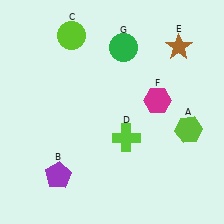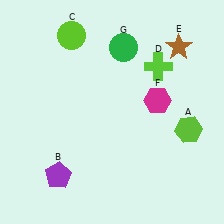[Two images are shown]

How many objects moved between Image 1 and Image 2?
1 object moved between the two images.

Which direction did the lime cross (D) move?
The lime cross (D) moved up.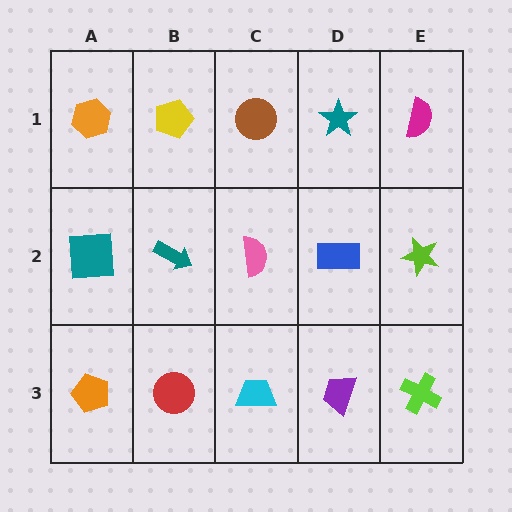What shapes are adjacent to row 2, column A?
An orange hexagon (row 1, column A), an orange pentagon (row 3, column A), a teal arrow (row 2, column B).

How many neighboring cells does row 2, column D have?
4.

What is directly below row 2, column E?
A lime cross.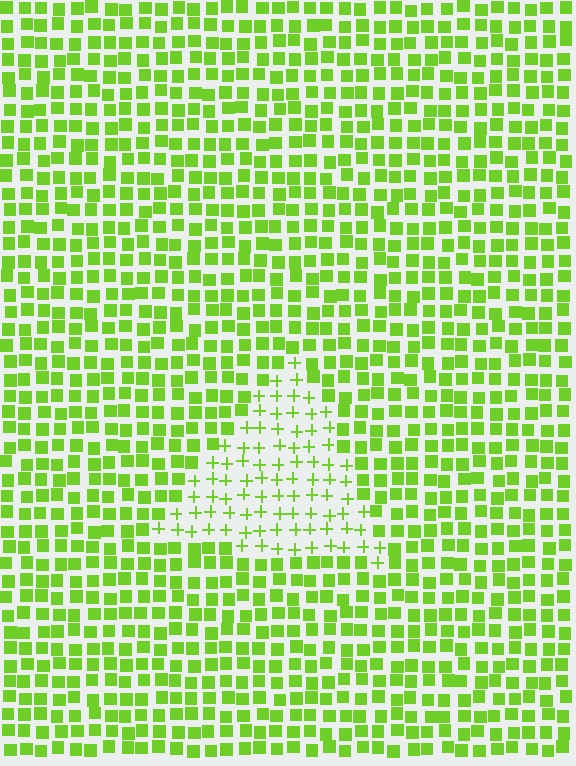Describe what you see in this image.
The image is filled with small lime elements arranged in a uniform grid. A triangle-shaped region contains plus signs, while the surrounding area contains squares. The boundary is defined purely by the change in element shape.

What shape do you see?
I see a triangle.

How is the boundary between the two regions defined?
The boundary is defined by a change in element shape: plus signs inside vs. squares outside. All elements share the same color and spacing.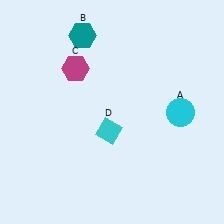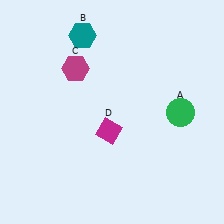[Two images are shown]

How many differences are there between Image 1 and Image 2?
There are 2 differences between the two images.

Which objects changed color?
A changed from cyan to green. D changed from cyan to magenta.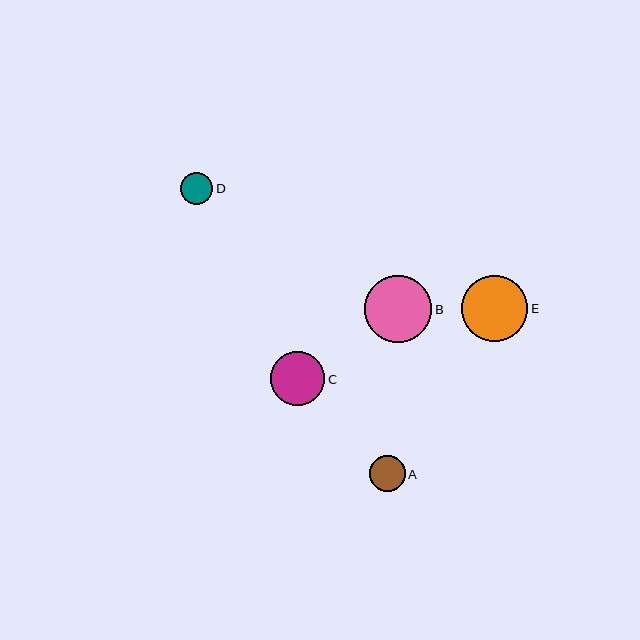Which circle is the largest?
Circle B is the largest with a size of approximately 67 pixels.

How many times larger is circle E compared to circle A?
Circle E is approximately 1.8 times the size of circle A.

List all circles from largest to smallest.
From largest to smallest: B, E, C, A, D.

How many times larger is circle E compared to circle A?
Circle E is approximately 1.8 times the size of circle A.